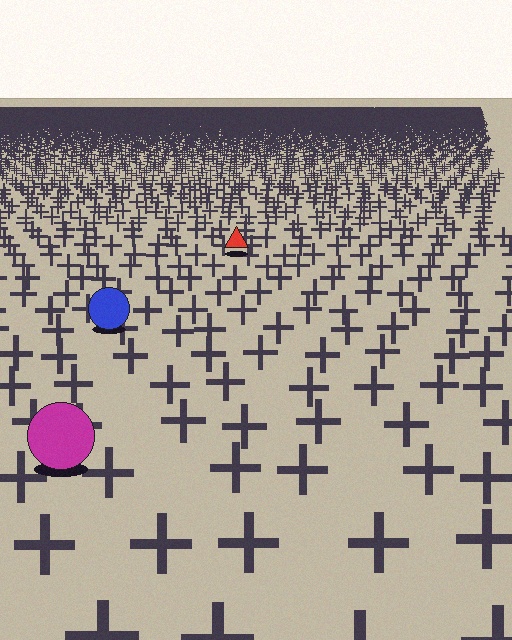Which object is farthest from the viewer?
The red triangle is farthest from the viewer. It appears smaller and the ground texture around it is denser.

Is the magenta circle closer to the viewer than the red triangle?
Yes. The magenta circle is closer — you can tell from the texture gradient: the ground texture is coarser near it.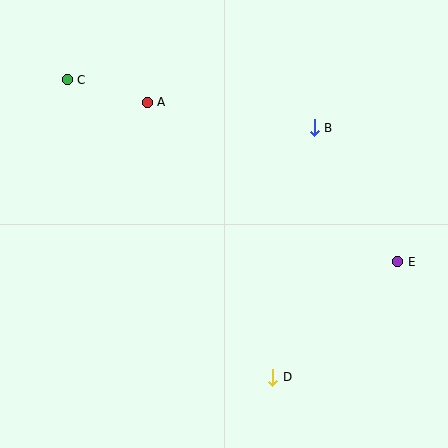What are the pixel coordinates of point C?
Point C is at (67, 80).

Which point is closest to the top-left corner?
Point C is closest to the top-left corner.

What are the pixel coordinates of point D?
Point D is at (273, 377).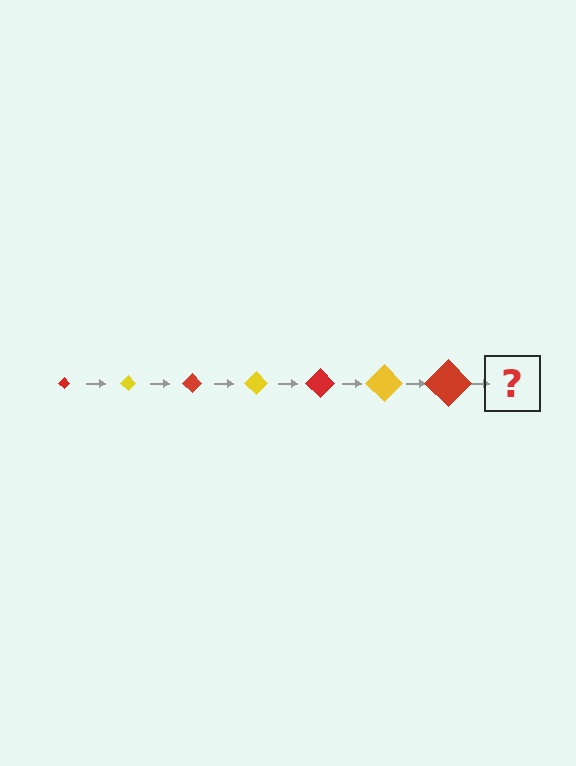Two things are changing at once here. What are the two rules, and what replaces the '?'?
The two rules are that the diamond grows larger each step and the color cycles through red and yellow. The '?' should be a yellow diamond, larger than the previous one.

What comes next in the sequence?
The next element should be a yellow diamond, larger than the previous one.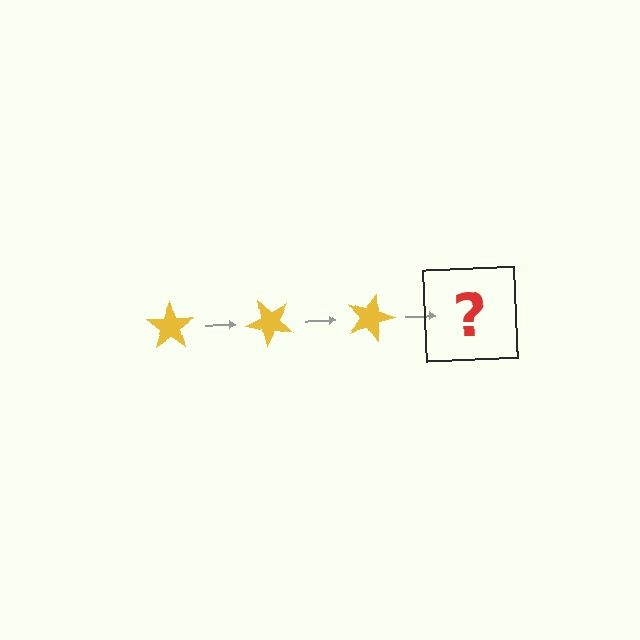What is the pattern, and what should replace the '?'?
The pattern is that the star rotates 45 degrees each step. The '?' should be a yellow star rotated 135 degrees.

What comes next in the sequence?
The next element should be a yellow star rotated 135 degrees.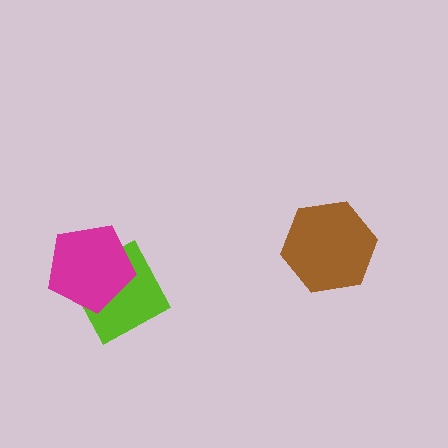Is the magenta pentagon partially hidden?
No, no other shape covers it.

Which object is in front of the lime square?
The magenta pentagon is in front of the lime square.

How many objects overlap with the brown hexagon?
0 objects overlap with the brown hexagon.